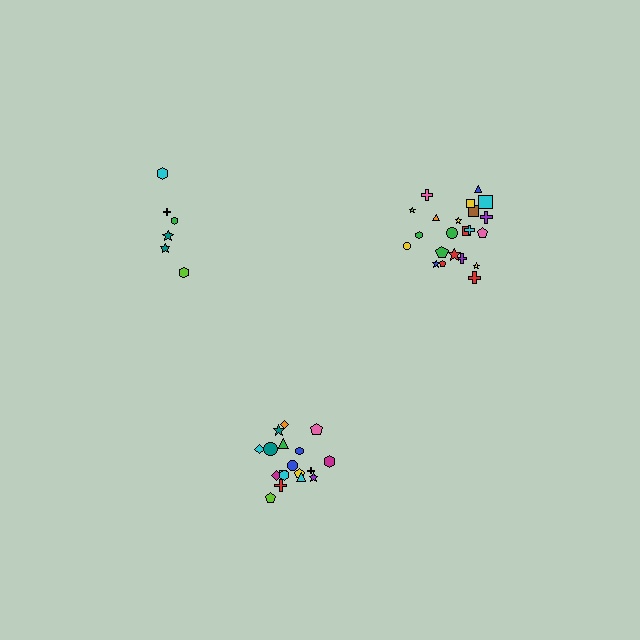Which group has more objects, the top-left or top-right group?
The top-right group.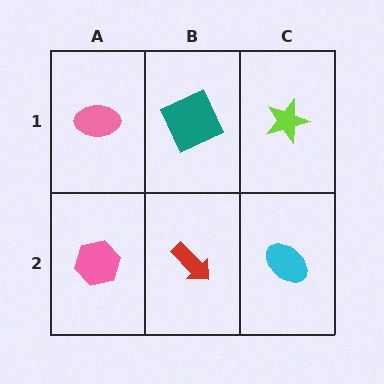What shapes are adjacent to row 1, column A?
A pink hexagon (row 2, column A), a teal square (row 1, column B).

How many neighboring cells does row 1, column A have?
2.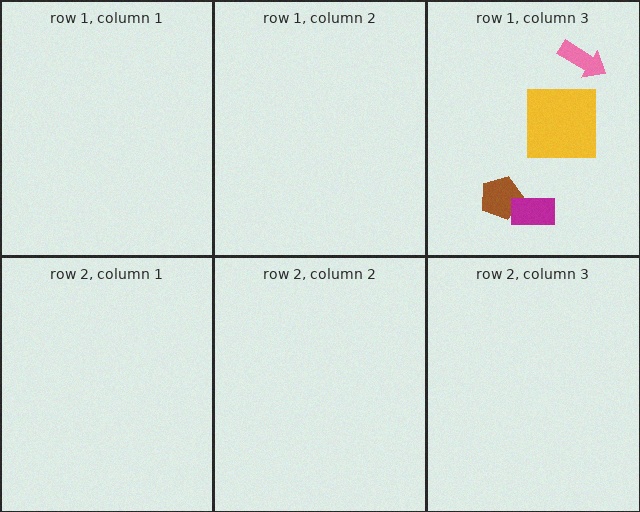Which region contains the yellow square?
The row 1, column 3 region.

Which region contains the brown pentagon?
The row 1, column 3 region.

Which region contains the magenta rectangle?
The row 1, column 3 region.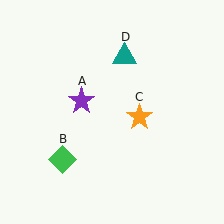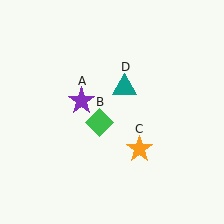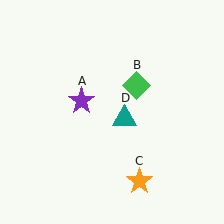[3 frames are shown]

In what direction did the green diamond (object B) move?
The green diamond (object B) moved up and to the right.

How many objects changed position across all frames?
3 objects changed position: green diamond (object B), orange star (object C), teal triangle (object D).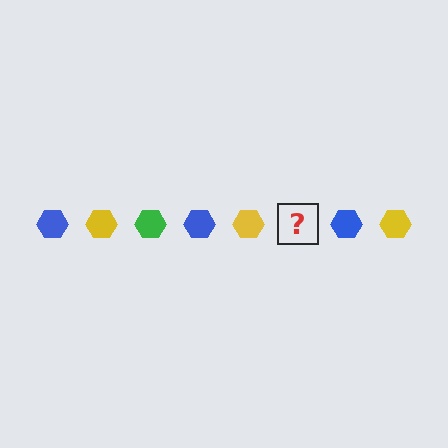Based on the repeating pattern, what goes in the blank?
The blank should be a green hexagon.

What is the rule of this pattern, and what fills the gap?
The rule is that the pattern cycles through blue, yellow, green hexagons. The gap should be filled with a green hexagon.